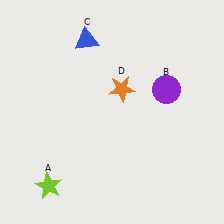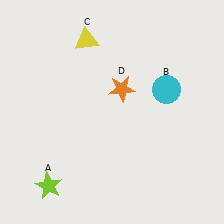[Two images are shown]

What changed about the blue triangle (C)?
In Image 1, C is blue. In Image 2, it changed to yellow.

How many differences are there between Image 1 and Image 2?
There are 2 differences between the two images.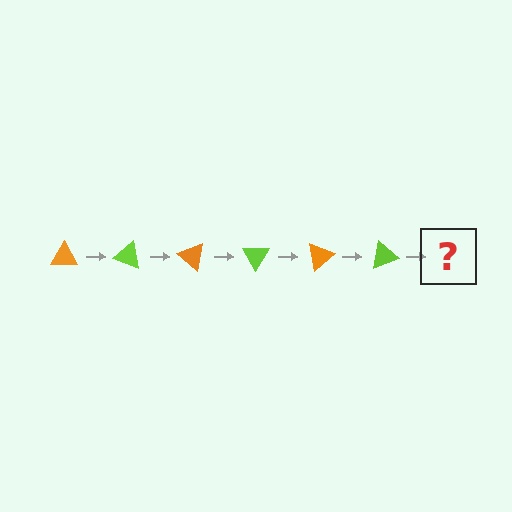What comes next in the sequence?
The next element should be an orange triangle, rotated 120 degrees from the start.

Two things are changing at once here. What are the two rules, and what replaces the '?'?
The two rules are that it rotates 20 degrees each step and the color cycles through orange and lime. The '?' should be an orange triangle, rotated 120 degrees from the start.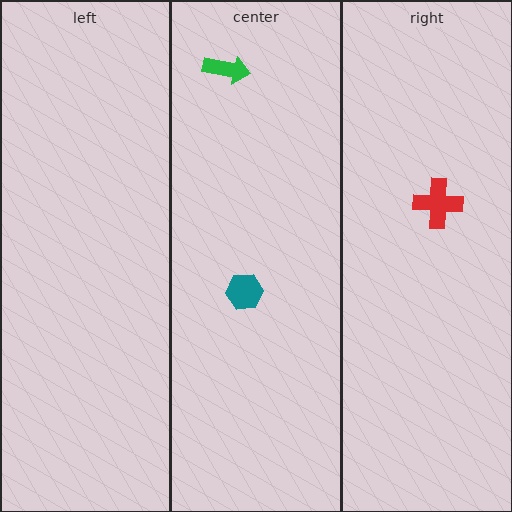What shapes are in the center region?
The green arrow, the teal hexagon.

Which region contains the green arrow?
The center region.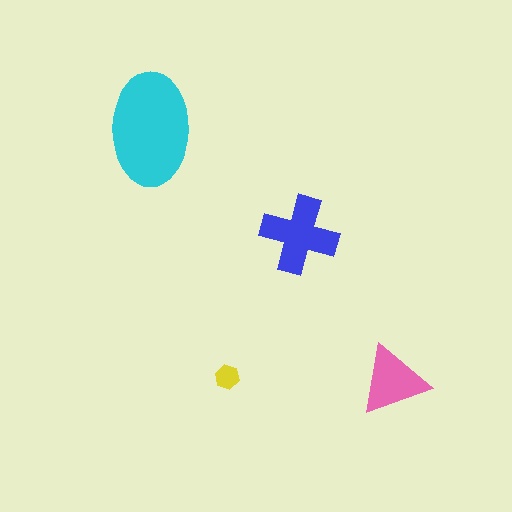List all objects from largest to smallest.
The cyan ellipse, the blue cross, the pink triangle, the yellow hexagon.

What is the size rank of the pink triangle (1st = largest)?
3rd.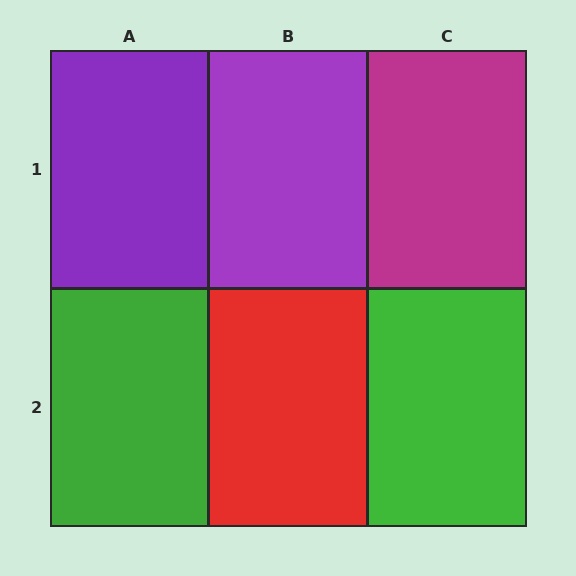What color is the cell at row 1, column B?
Purple.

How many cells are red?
1 cell is red.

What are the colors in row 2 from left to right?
Green, red, green.